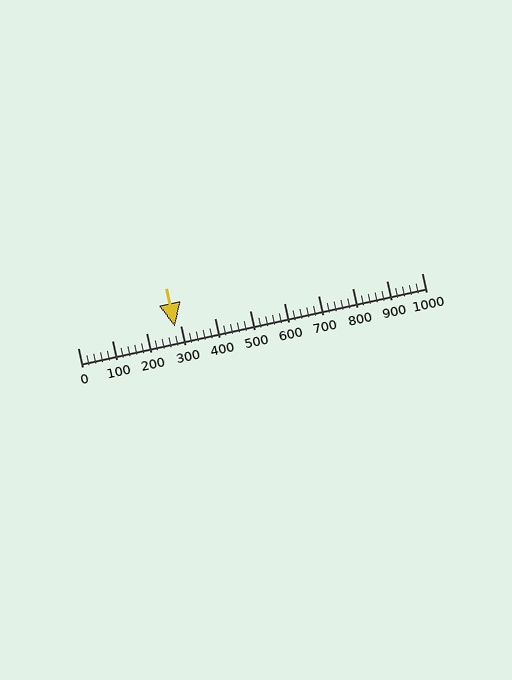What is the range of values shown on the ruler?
The ruler shows values from 0 to 1000.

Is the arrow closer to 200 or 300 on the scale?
The arrow is closer to 300.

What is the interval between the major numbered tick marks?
The major tick marks are spaced 100 units apart.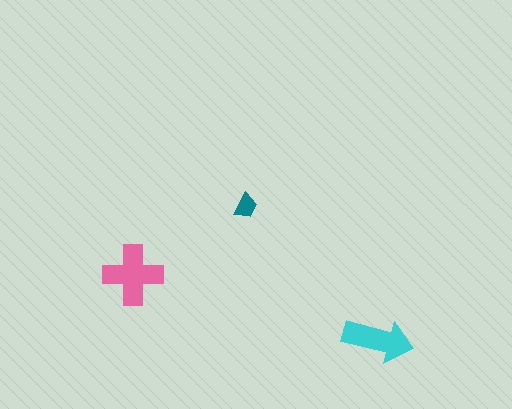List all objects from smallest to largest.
The teal trapezoid, the cyan arrow, the pink cross.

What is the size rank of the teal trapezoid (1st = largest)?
3rd.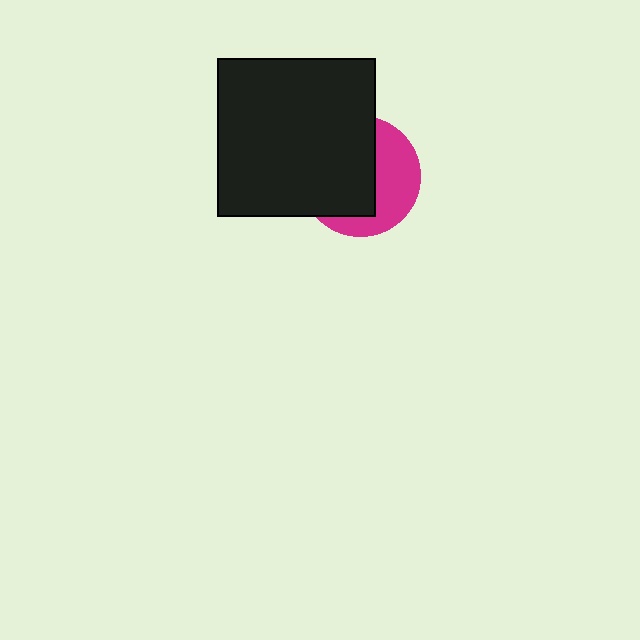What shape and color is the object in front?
The object in front is a black square.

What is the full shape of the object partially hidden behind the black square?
The partially hidden object is a magenta circle.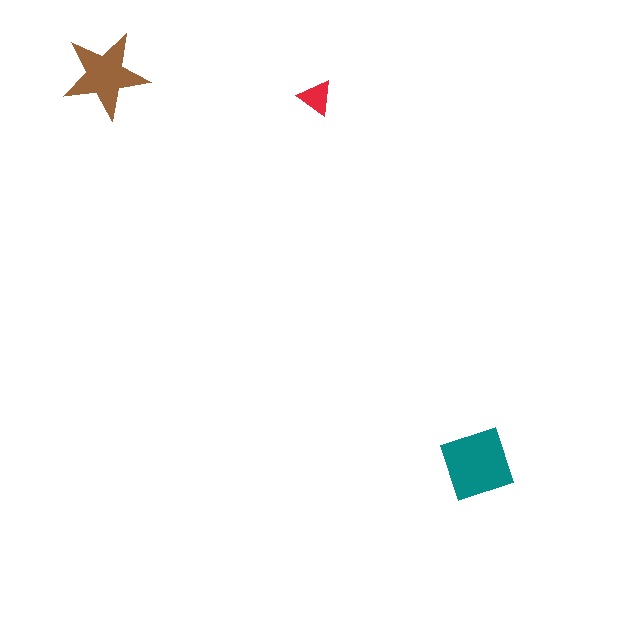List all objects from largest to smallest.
The teal diamond, the brown star, the red triangle.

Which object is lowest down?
The teal diamond is bottommost.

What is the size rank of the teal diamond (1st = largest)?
1st.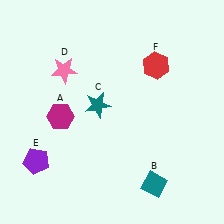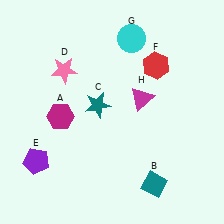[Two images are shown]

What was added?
A cyan circle (G), a magenta triangle (H) were added in Image 2.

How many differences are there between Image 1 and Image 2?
There are 2 differences between the two images.